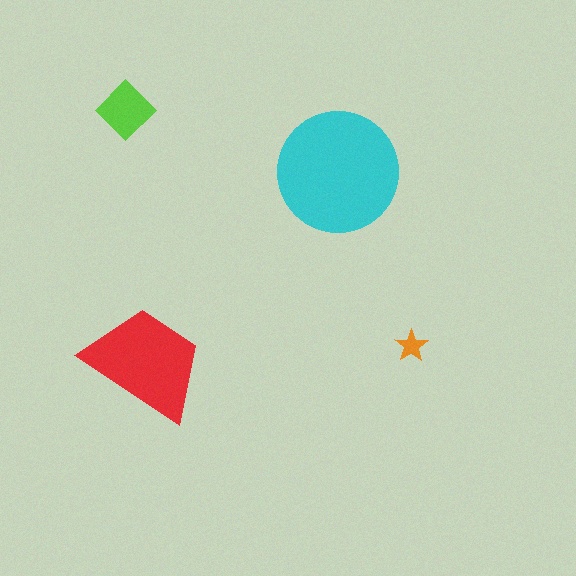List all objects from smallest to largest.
The orange star, the lime diamond, the red trapezoid, the cyan circle.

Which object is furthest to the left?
The lime diamond is leftmost.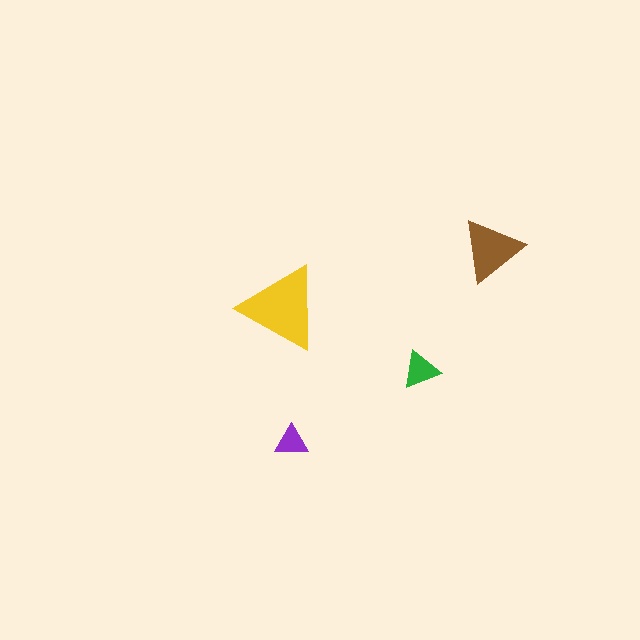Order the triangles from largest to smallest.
the yellow one, the brown one, the green one, the purple one.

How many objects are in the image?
There are 4 objects in the image.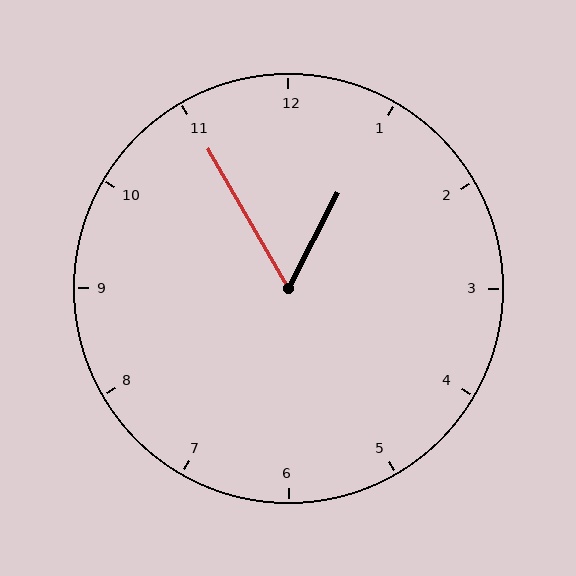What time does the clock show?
12:55.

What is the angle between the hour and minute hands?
Approximately 58 degrees.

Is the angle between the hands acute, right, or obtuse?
It is acute.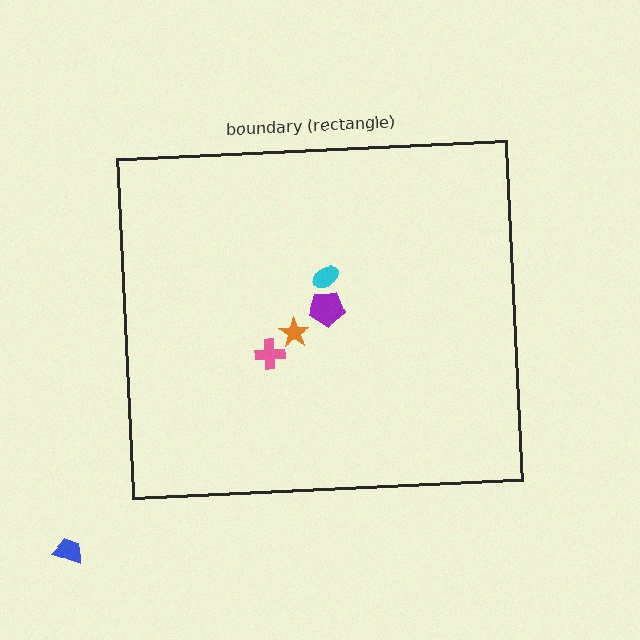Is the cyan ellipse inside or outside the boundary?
Inside.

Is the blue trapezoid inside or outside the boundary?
Outside.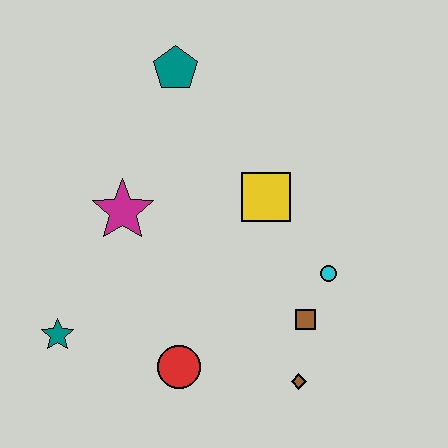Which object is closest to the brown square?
The cyan circle is closest to the brown square.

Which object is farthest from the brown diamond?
The teal pentagon is farthest from the brown diamond.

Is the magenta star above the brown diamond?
Yes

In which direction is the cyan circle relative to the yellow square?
The cyan circle is below the yellow square.